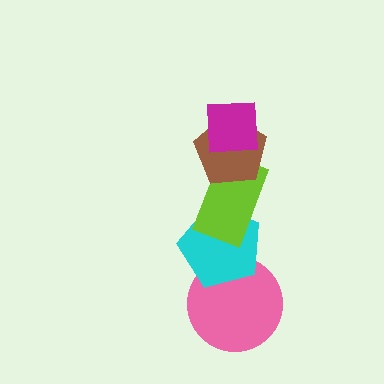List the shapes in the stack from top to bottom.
From top to bottom: the magenta square, the brown pentagon, the lime rectangle, the cyan pentagon, the pink circle.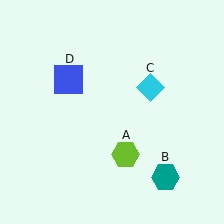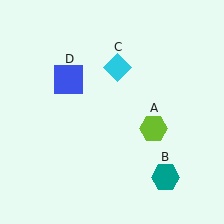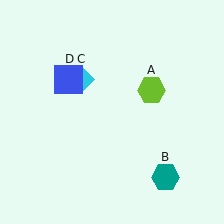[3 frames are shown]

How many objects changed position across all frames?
2 objects changed position: lime hexagon (object A), cyan diamond (object C).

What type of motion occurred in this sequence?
The lime hexagon (object A), cyan diamond (object C) rotated counterclockwise around the center of the scene.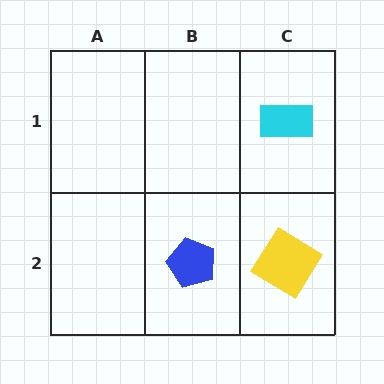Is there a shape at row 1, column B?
No, that cell is empty.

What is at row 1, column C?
A cyan rectangle.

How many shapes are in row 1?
1 shape.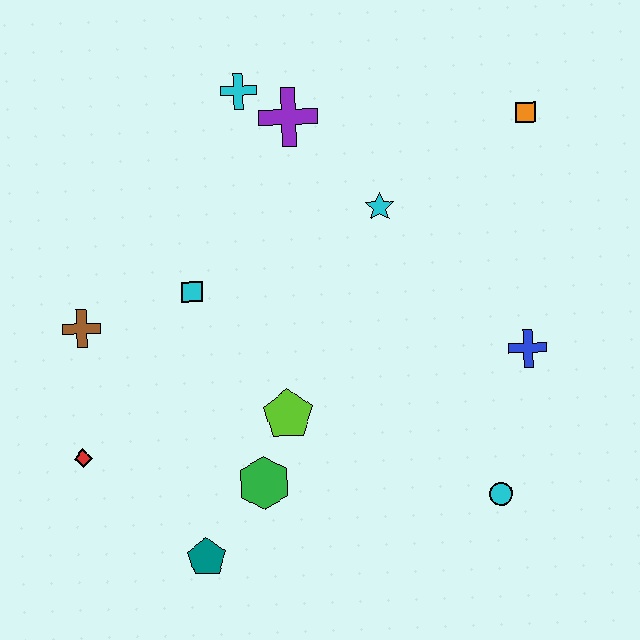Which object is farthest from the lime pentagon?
The orange square is farthest from the lime pentagon.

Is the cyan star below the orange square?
Yes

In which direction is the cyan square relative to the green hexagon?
The cyan square is above the green hexagon.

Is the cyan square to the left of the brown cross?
No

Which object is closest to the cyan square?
The brown cross is closest to the cyan square.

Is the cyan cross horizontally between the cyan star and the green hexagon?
No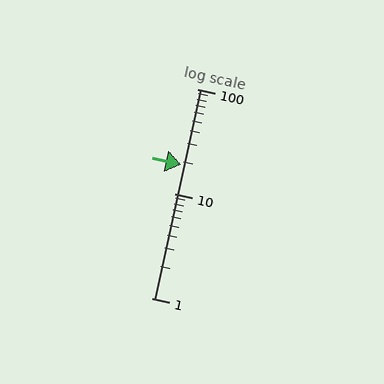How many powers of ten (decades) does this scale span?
The scale spans 2 decades, from 1 to 100.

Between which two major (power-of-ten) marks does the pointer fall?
The pointer is between 10 and 100.